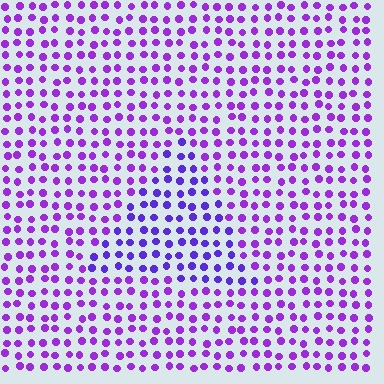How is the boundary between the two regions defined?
The boundary is defined purely by a slight shift in hue (about 23 degrees). Spacing, size, and orientation are identical on both sides.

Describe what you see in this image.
The image is filled with small purple elements in a uniform arrangement. A triangle-shaped region is visible where the elements are tinted to a slightly different hue, forming a subtle color boundary.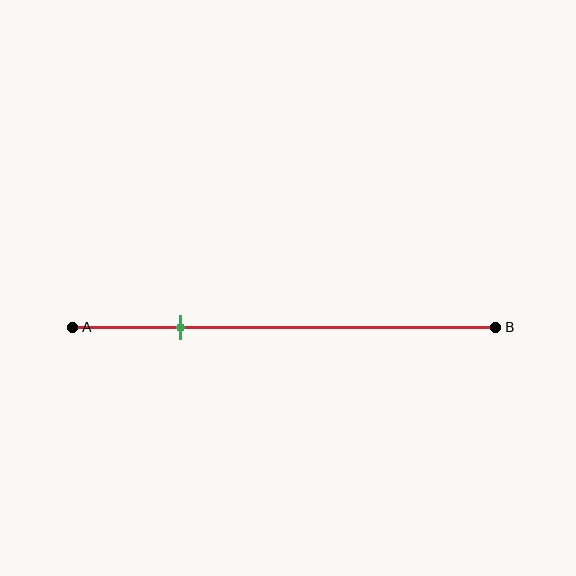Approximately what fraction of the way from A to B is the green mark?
The green mark is approximately 25% of the way from A to B.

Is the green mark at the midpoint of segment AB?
No, the mark is at about 25% from A, not at the 50% midpoint.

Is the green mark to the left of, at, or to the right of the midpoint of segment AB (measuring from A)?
The green mark is to the left of the midpoint of segment AB.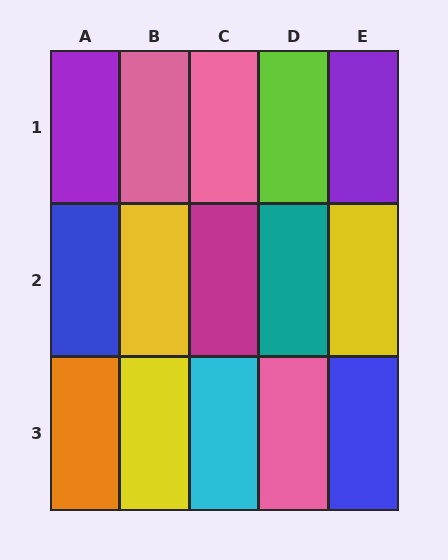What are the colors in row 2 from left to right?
Blue, yellow, magenta, teal, yellow.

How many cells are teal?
1 cell is teal.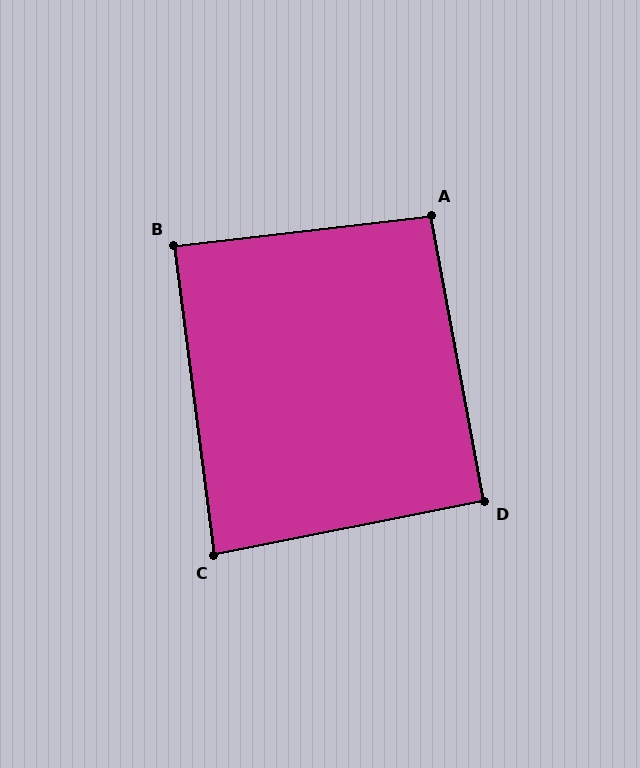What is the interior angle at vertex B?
Approximately 89 degrees (approximately right).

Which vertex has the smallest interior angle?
C, at approximately 86 degrees.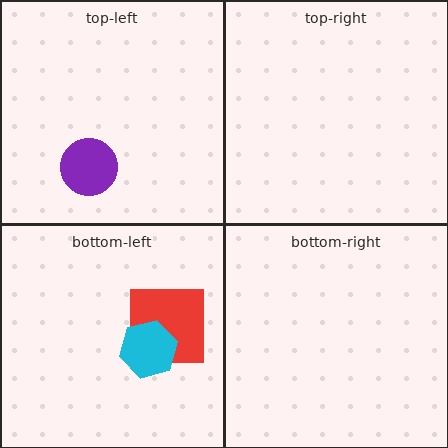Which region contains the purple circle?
The top-left region.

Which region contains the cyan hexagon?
The bottom-left region.